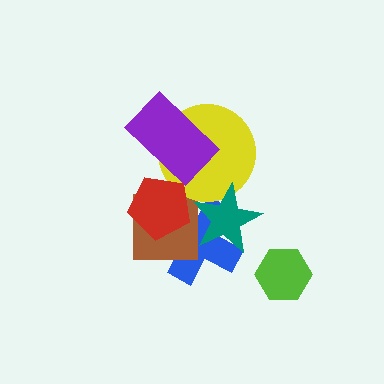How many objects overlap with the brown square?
3 objects overlap with the brown square.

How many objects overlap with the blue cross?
3 objects overlap with the blue cross.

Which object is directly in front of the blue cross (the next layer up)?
The brown square is directly in front of the blue cross.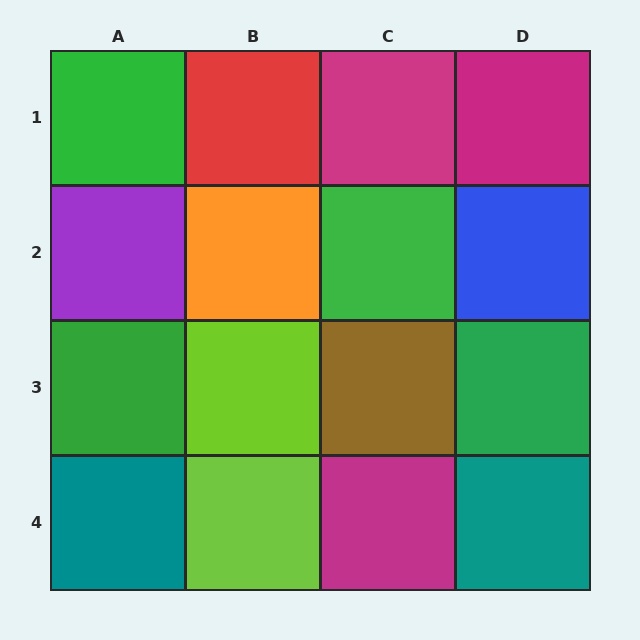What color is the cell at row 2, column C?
Green.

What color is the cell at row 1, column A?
Green.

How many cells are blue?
1 cell is blue.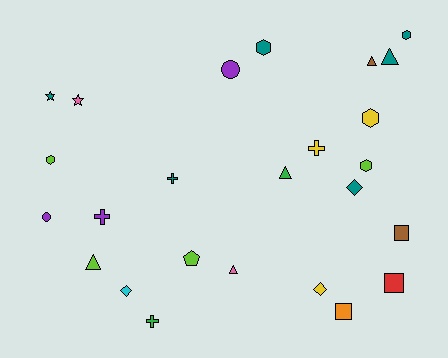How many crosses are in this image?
There are 4 crosses.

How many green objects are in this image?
There are 2 green objects.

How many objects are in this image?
There are 25 objects.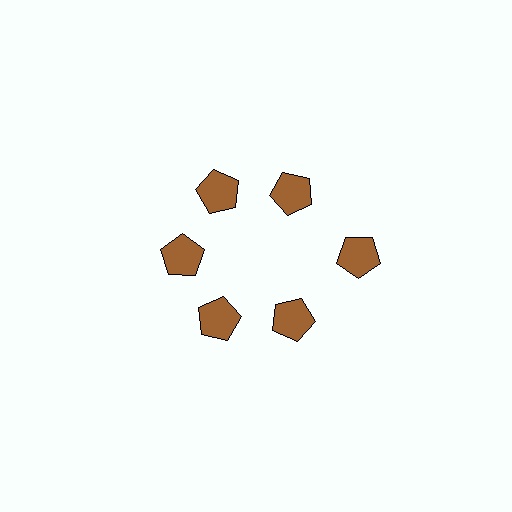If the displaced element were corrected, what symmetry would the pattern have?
It would have 6-fold rotational symmetry — the pattern would map onto itself every 60 degrees.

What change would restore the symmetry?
The symmetry would be restored by moving it inward, back onto the ring so that all 6 pentagons sit at equal angles and equal distance from the center.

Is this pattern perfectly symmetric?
No. The 6 brown pentagons are arranged in a ring, but one element near the 3 o'clock position is pushed outward from the center, breaking the 6-fold rotational symmetry.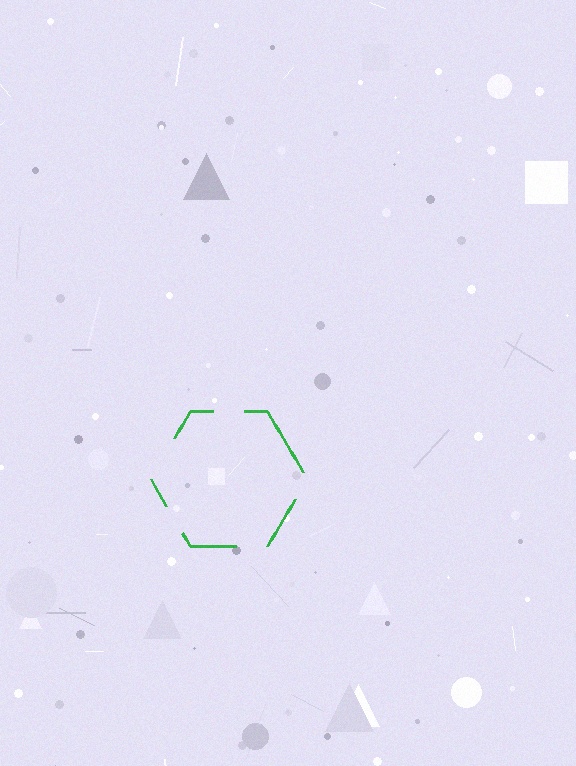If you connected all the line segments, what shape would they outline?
They would outline a hexagon.